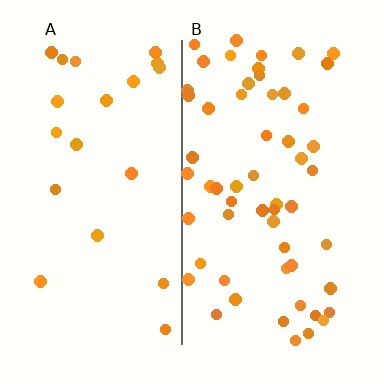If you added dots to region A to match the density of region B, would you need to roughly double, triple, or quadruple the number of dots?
Approximately triple.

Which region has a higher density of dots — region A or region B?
B (the right).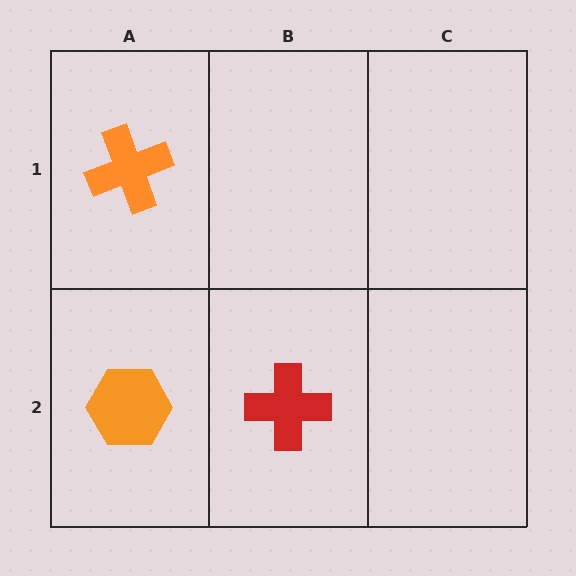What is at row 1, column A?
An orange cross.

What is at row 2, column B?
A red cross.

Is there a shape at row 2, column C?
No, that cell is empty.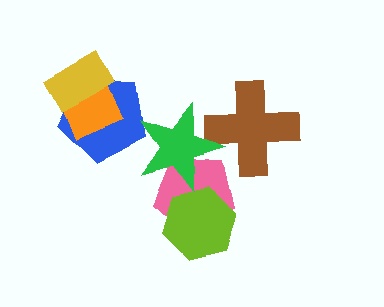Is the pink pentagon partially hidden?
Yes, it is partially covered by another shape.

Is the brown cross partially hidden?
Yes, it is partially covered by another shape.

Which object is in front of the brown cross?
The green star is in front of the brown cross.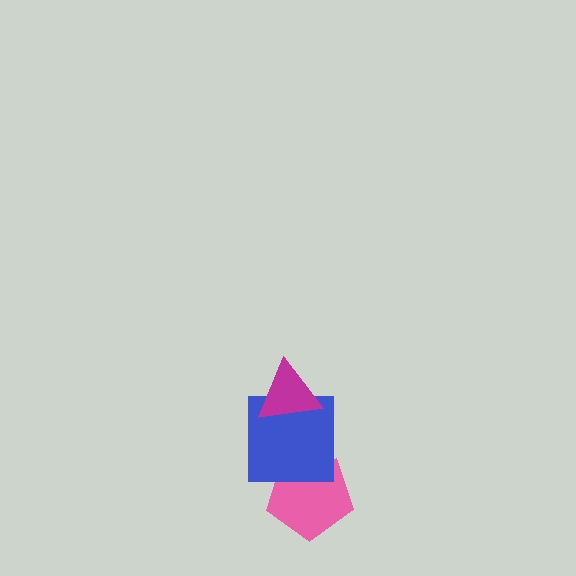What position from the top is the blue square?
The blue square is 2nd from the top.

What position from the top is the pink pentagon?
The pink pentagon is 3rd from the top.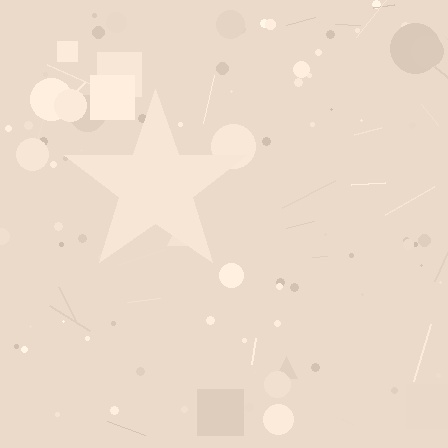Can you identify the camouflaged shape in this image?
The camouflaged shape is a star.